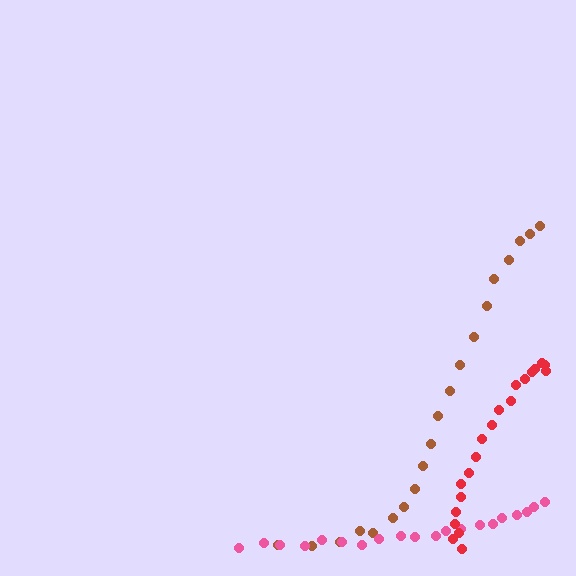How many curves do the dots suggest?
There are 3 distinct paths.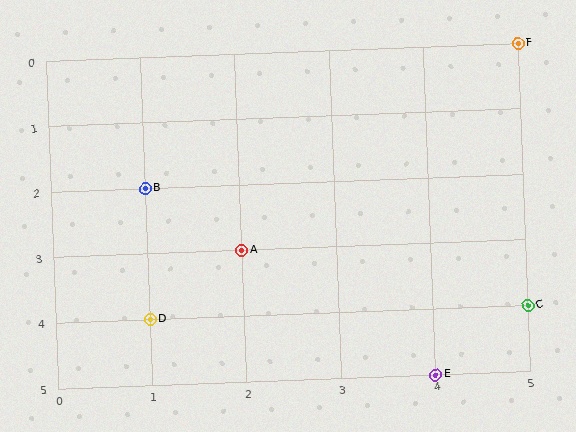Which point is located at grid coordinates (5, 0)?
Point F is at (5, 0).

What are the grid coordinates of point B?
Point B is at grid coordinates (1, 2).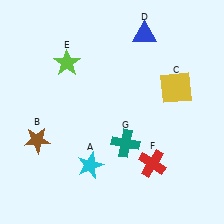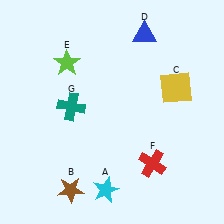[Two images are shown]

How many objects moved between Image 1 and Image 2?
3 objects moved between the two images.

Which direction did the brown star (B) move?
The brown star (B) moved down.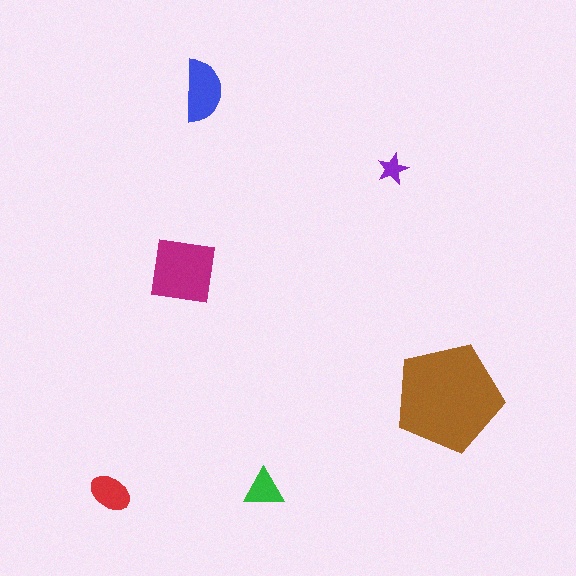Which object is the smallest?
The purple star.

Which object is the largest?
The brown pentagon.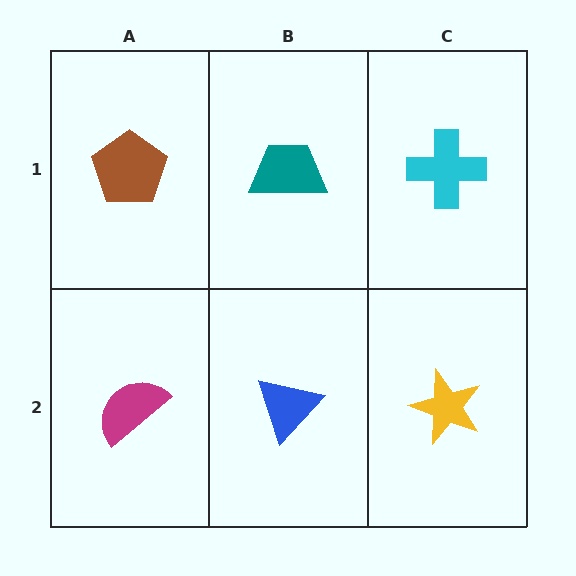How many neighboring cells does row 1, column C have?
2.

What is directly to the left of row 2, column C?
A blue triangle.